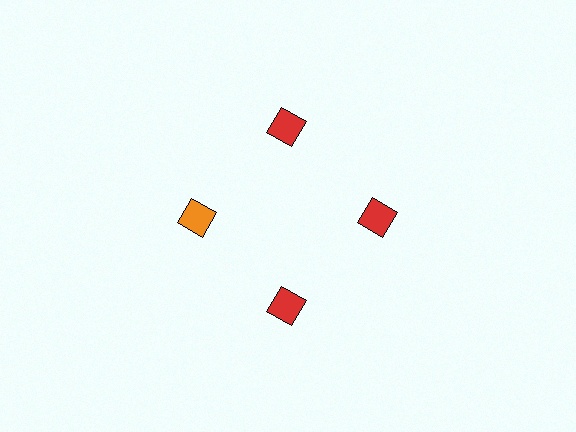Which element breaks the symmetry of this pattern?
The orange diamond at roughly the 9 o'clock position breaks the symmetry. All other shapes are red diamonds.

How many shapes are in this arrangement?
There are 4 shapes arranged in a ring pattern.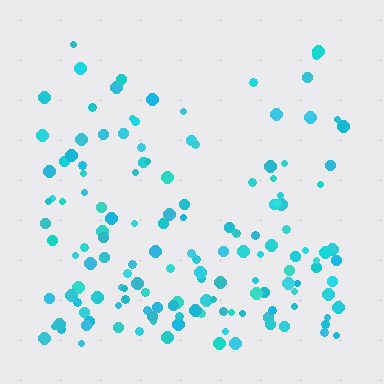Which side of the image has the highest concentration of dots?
The bottom.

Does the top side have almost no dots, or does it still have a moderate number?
Still a moderate number, just noticeably fewer than the bottom.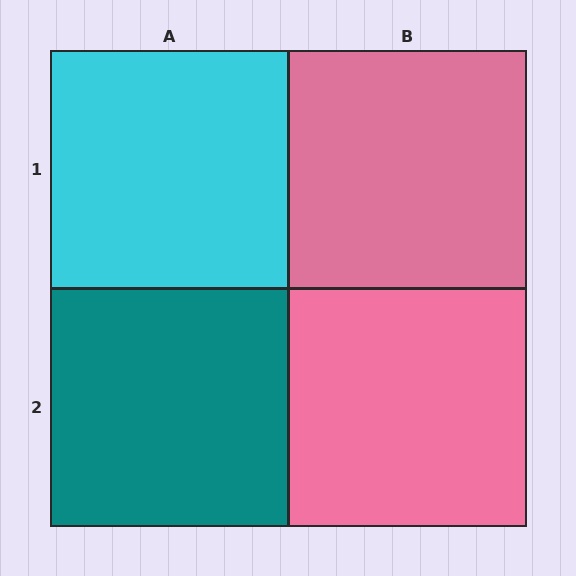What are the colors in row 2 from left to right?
Teal, pink.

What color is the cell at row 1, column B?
Pink.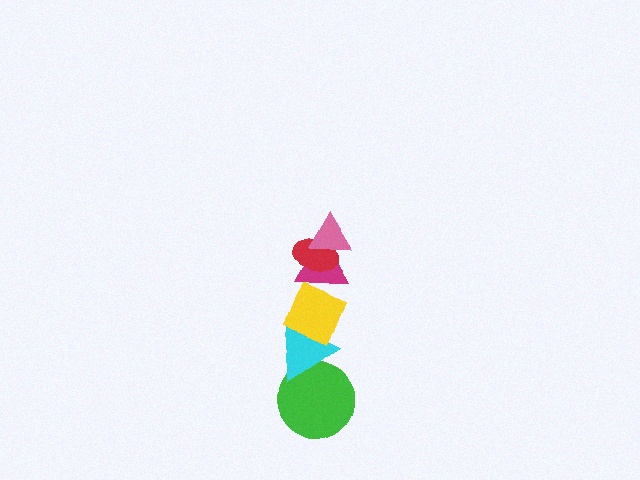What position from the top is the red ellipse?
The red ellipse is 2nd from the top.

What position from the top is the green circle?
The green circle is 6th from the top.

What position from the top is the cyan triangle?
The cyan triangle is 5th from the top.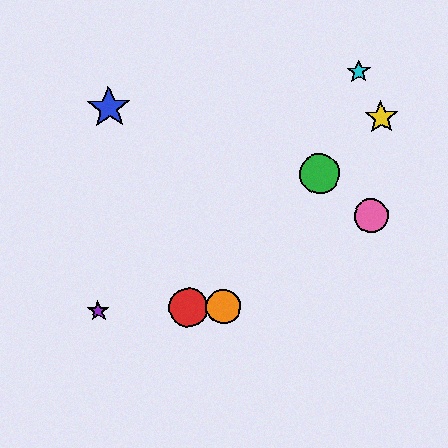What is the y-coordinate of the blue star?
The blue star is at y≈108.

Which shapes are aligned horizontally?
The red circle, the purple star, the orange circle are aligned horizontally.